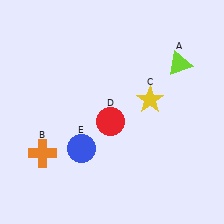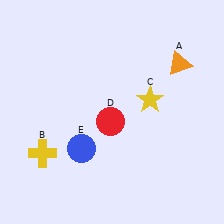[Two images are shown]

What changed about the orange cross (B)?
In Image 1, B is orange. In Image 2, it changed to yellow.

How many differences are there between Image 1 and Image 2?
There are 2 differences between the two images.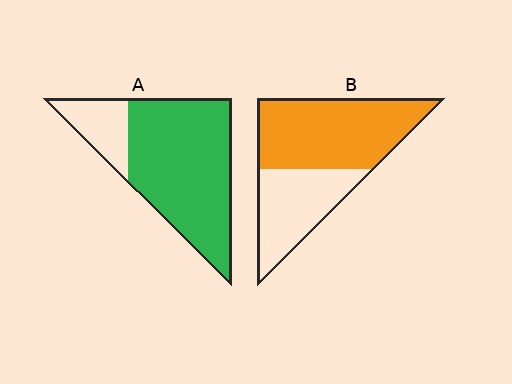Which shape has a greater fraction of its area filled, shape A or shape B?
Shape A.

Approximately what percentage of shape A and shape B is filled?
A is approximately 80% and B is approximately 60%.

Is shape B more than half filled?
Yes.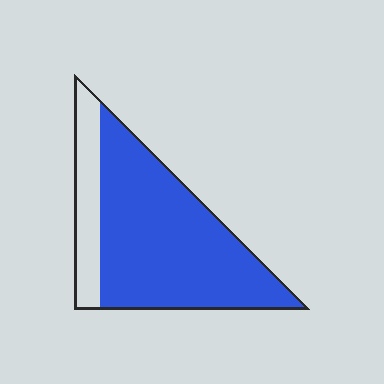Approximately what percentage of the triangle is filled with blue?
Approximately 80%.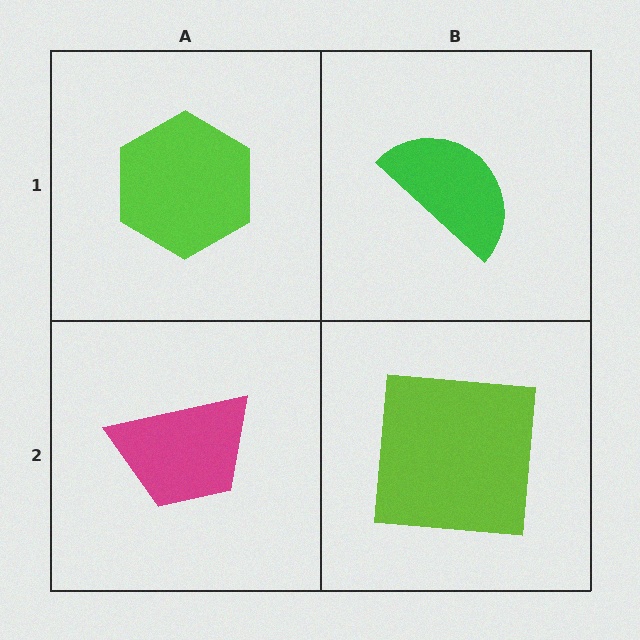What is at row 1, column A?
A lime hexagon.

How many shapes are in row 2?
2 shapes.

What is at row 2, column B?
A lime square.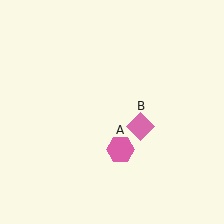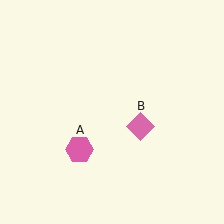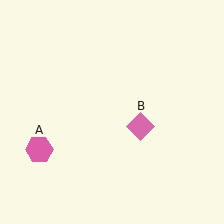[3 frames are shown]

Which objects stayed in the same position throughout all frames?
Pink diamond (object B) remained stationary.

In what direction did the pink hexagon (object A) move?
The pink hexagon (object A) moved left.